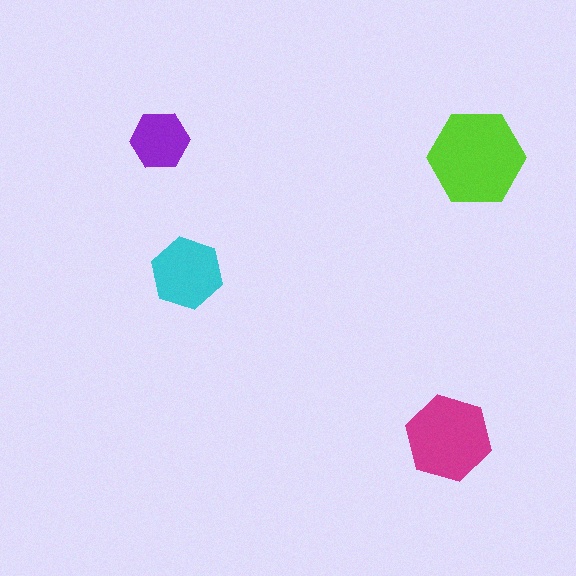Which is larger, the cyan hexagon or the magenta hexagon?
The magenta one.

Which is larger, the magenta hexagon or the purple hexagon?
The magenta one.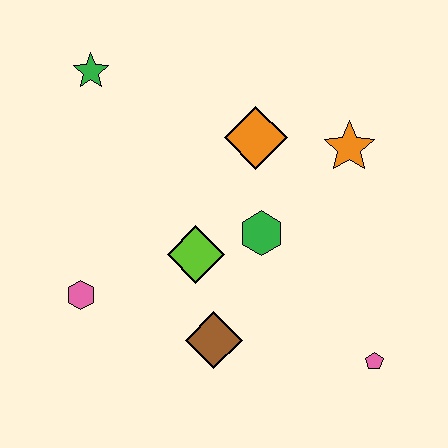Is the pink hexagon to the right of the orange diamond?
No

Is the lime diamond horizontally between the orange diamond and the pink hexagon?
Yes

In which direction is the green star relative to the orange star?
The green star is to the left of the orange star.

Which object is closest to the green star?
The orange diamond is closest to the green star.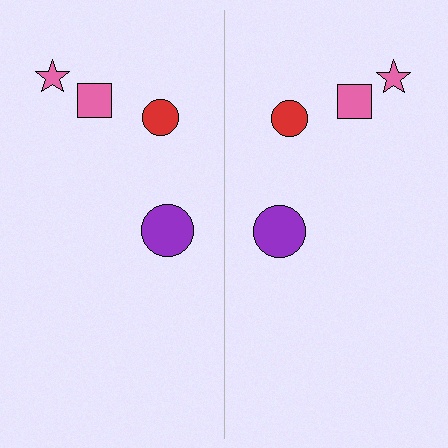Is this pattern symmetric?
Yes, this pattern has bilateral (reflection) symmetry.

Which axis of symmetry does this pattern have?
The pattern has a vertical axis of symmetry running through the center of the image.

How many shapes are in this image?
There are 8 shapes in this image.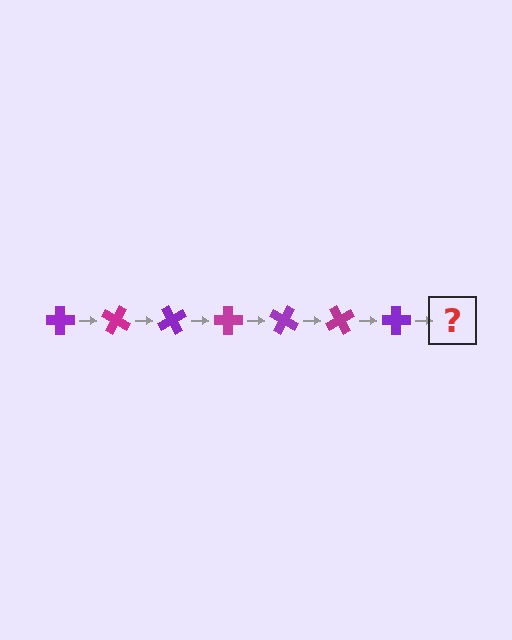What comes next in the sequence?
The next element should be a magenta cross, rotated 210 degrees from the start.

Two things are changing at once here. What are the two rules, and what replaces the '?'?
The two rules are that it rotates 30 degrees each step and the color cycles through purple and magenta. The '?' should be a magenta cross, rotated 210 degrees from the start.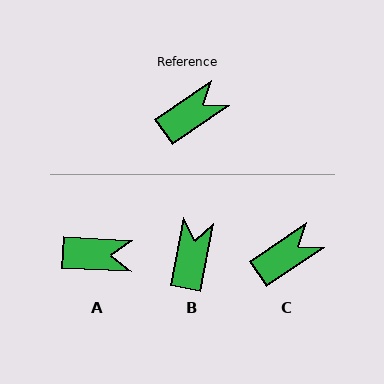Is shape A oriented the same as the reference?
No, it is off by about 37 degrees.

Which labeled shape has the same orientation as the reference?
C.